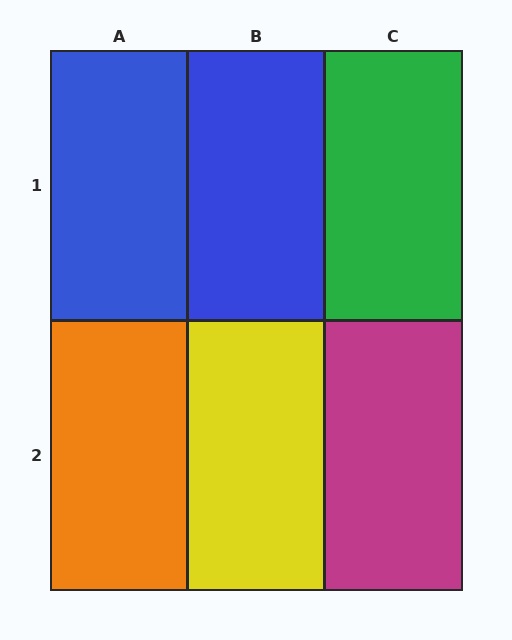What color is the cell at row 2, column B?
Yellow.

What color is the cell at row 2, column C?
Magenta.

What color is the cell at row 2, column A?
Orange.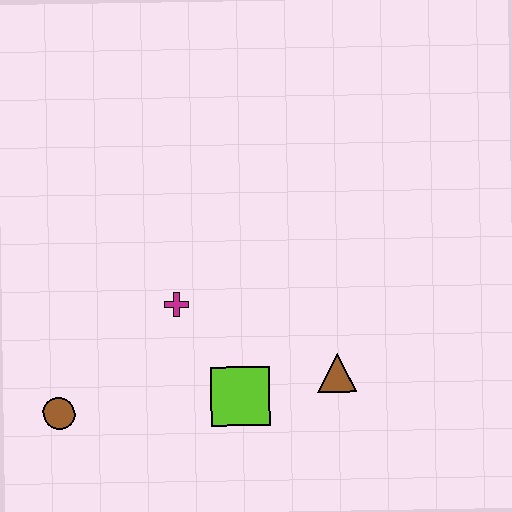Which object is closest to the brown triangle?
The lime square is closest to the brown triangle.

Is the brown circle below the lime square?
Yes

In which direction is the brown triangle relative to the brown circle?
The brown triangle is to the right of the brown circle.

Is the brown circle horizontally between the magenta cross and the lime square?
No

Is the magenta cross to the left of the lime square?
Yes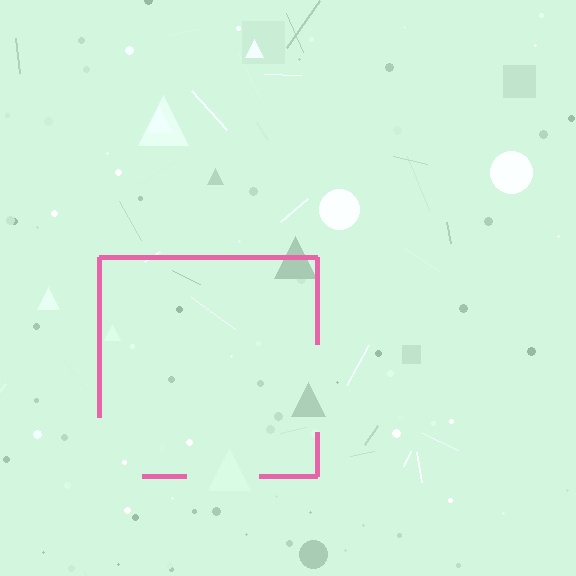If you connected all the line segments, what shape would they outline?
They would outline a square.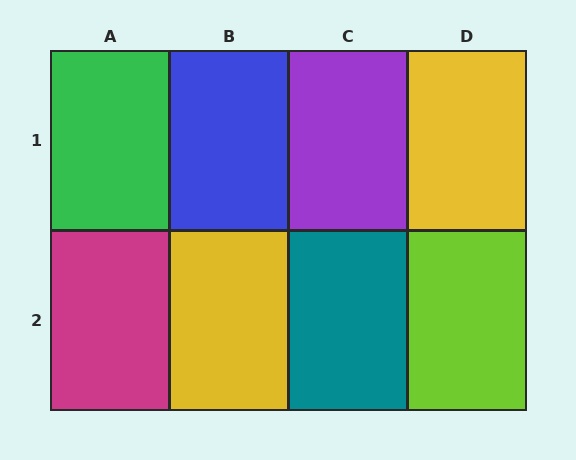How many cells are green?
1 cell is green.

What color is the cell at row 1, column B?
Blue.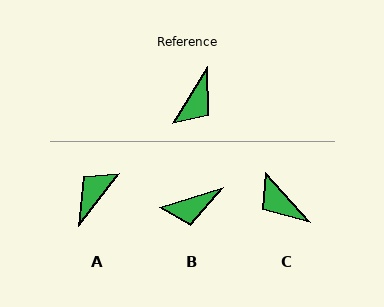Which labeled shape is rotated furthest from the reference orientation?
A, about 173 degrees away.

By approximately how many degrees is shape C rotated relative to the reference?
Approximately 106 degrees clockwise.